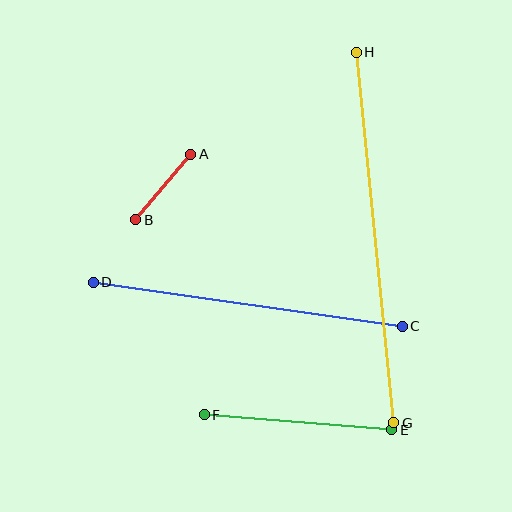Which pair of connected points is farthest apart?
Points G and H are farthest apart.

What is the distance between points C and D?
The distance is approximately 312 pixels.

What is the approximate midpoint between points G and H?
The midpoint is at approximately (375, 238) pixels.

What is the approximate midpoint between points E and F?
The midpoint is at approximately (298, 422) pixels.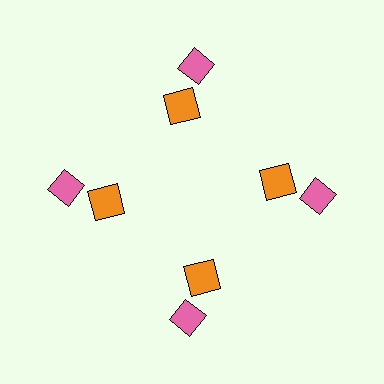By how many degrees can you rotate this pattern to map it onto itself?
The pattern maps onto itself every 90 degrees of rotation.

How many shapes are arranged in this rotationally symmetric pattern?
There are 8 shapes, arranged in 4 groups of 2.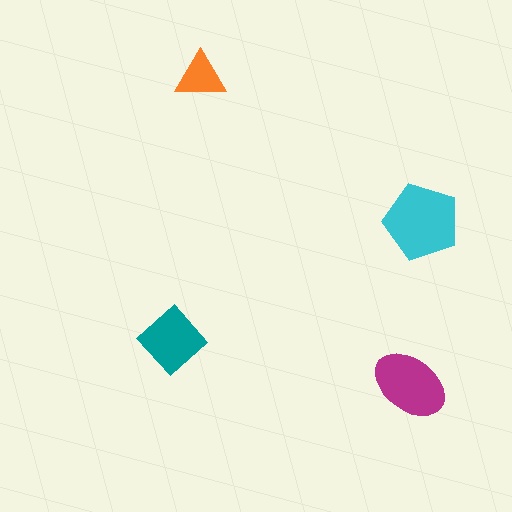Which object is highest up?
The orange triangle is topmost.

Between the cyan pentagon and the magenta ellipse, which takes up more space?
The cyan pentagon.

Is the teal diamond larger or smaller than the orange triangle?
Larger.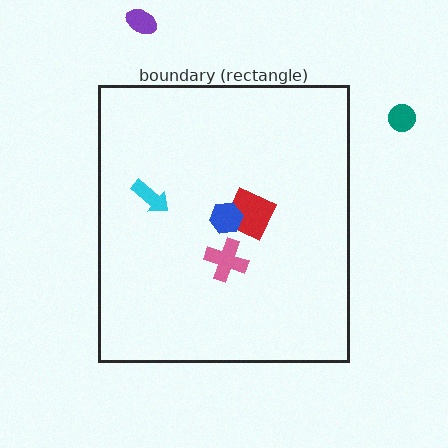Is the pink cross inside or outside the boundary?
Inside.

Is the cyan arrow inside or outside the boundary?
Inside.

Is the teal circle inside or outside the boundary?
Outside.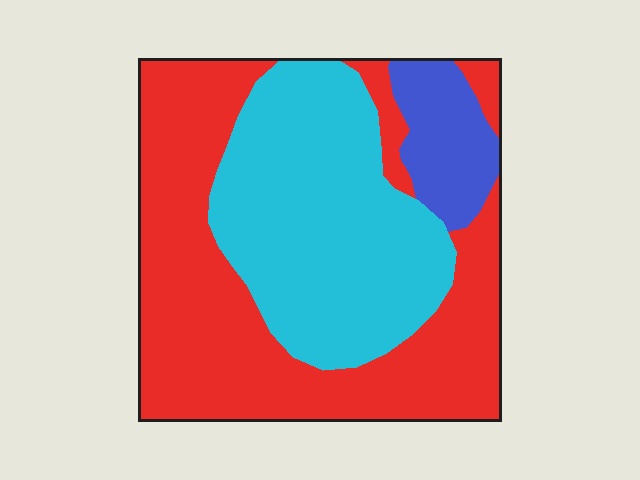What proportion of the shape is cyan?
Cyan takes up about three eighths (3/8) of the shape.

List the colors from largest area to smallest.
From largest to smallest: red, cyan, blue.